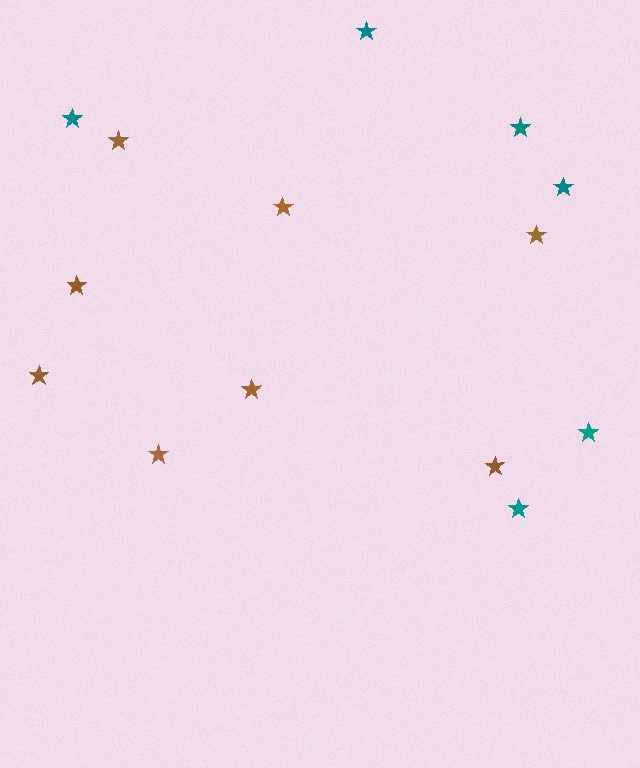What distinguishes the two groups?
There are 2 groups: one group of teal stars (6) and one group of brown stars (8).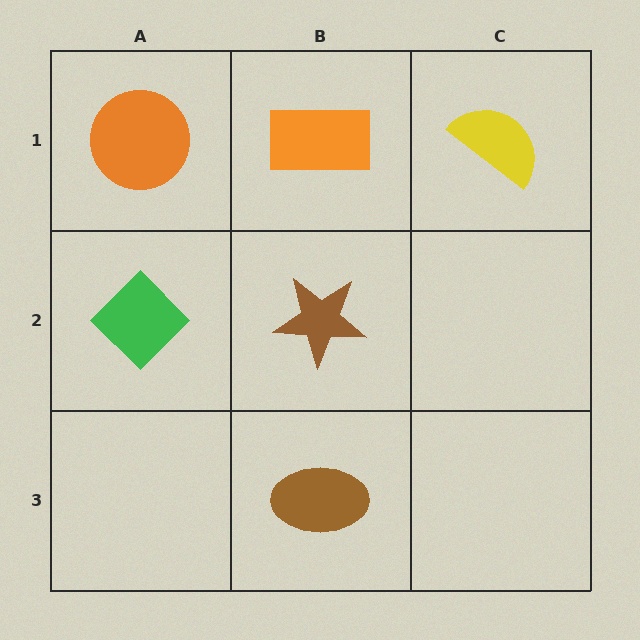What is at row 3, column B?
A brown ellipse.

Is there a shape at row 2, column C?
No, that cell is empty.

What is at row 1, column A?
An orange circle.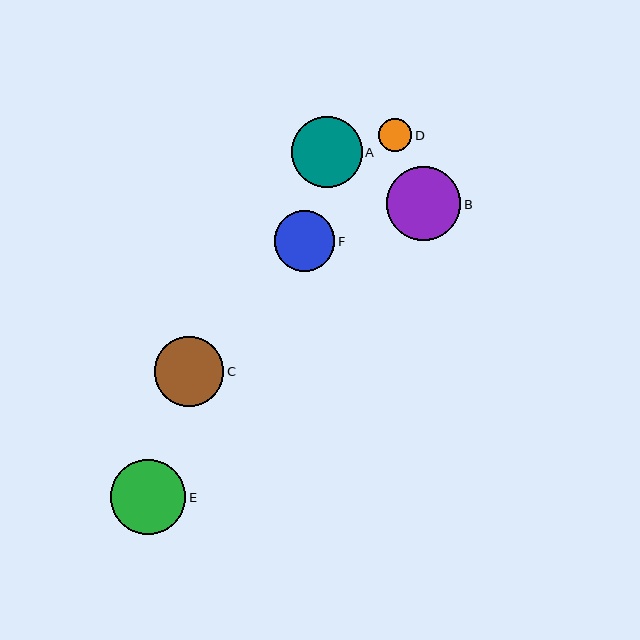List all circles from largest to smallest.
From largest to smallest: E, B, A, C, F, D.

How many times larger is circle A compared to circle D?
Circle A is approximately 2.2 times the size of circle D.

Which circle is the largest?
Circle E is the largest with a size of approximately 75 pixels.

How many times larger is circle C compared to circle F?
Circle C is approximately 1.1 times the size of circle F.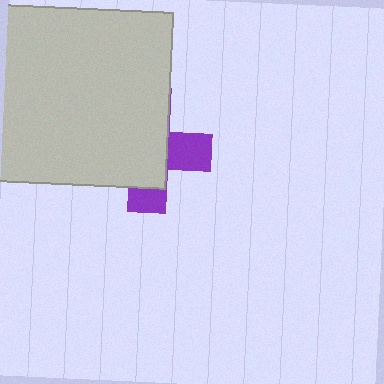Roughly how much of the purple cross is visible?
A small part of it is visible (roughly 34%).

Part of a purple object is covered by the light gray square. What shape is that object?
It is a cross.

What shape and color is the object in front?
The object in front is a light gray square.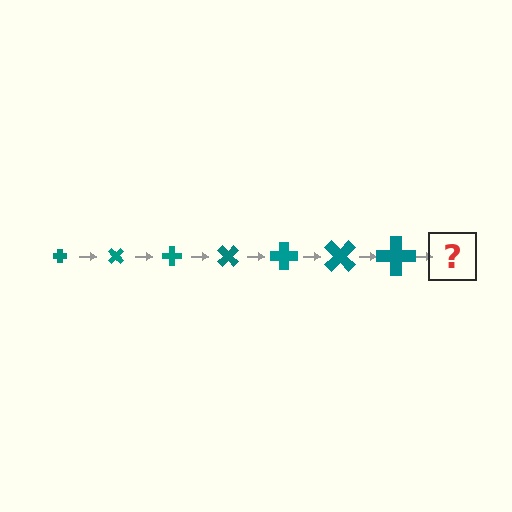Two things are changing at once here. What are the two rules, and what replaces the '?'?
The two rules are that the cross grows larger each step and it rotates 45 degrees each step. The '?' should be a cross, larger than the previous one and rotated 315 degrees from the start.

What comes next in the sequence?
The next element should be a cross, larger than the previous one and rotated 315 degrees from the start.